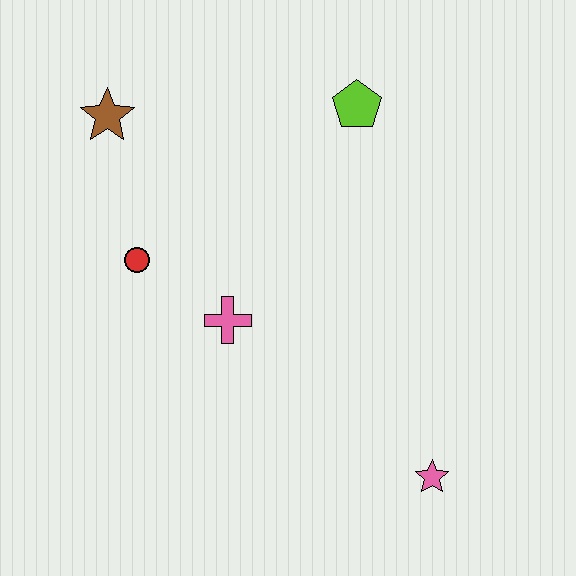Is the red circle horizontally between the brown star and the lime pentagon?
Yes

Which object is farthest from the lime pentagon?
The pink star is farthest from the lime pentagon.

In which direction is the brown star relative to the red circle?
The brown star is above the red circle.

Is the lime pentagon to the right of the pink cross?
Yes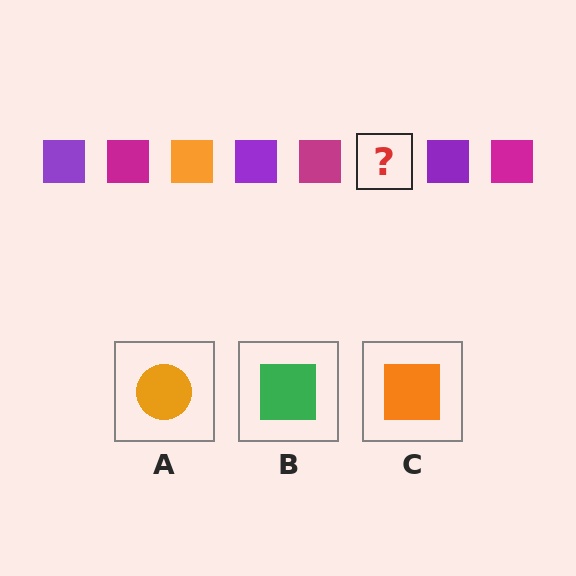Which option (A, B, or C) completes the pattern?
C.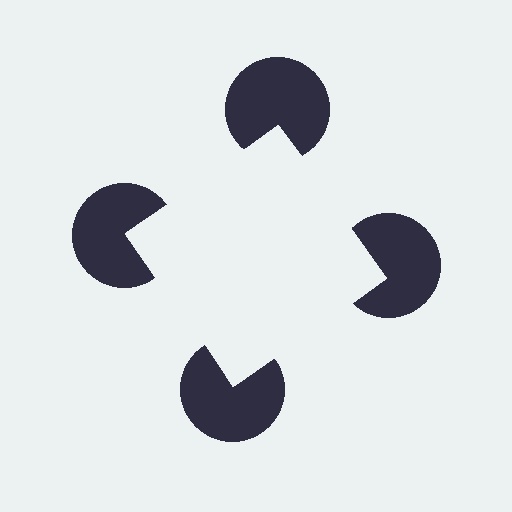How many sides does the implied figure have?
4 sides.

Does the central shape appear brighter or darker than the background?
It typically appears slightly brighter than the background, even though no actual brightness change is drawn.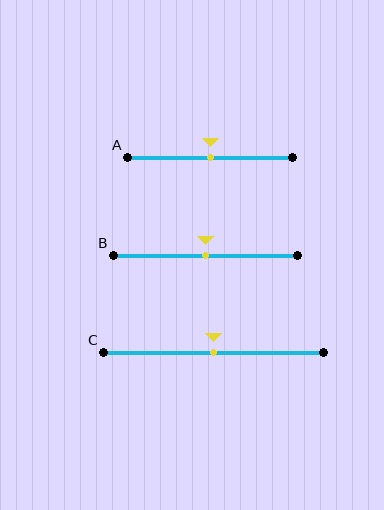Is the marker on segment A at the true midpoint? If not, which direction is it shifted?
Yes, the marker on segment A is at the true midpoint.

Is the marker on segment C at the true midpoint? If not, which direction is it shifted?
Yes, the marker on segment C is at the true midpoint.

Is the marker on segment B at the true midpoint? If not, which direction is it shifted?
Yes, the marker on segment B is at the true midpoint.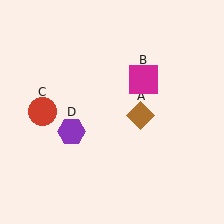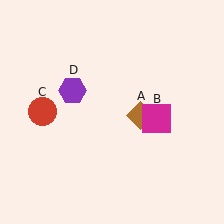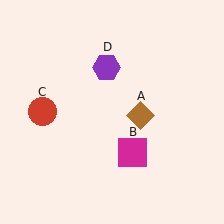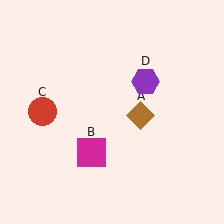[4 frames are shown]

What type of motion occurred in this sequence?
The magenta square (object B), purple hexagon (object D) rotated clockwise around the center of the scene.